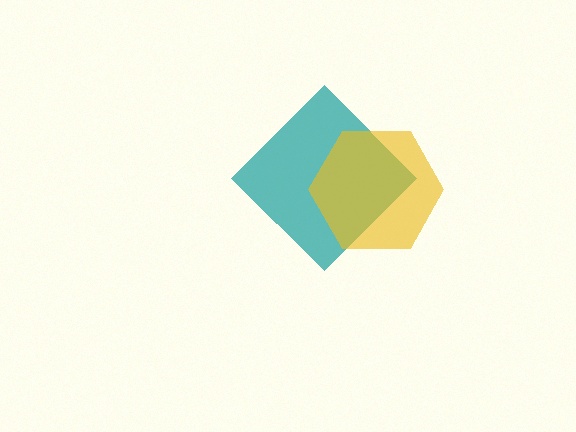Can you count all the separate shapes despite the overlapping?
Yes, there are 2 separate shapes.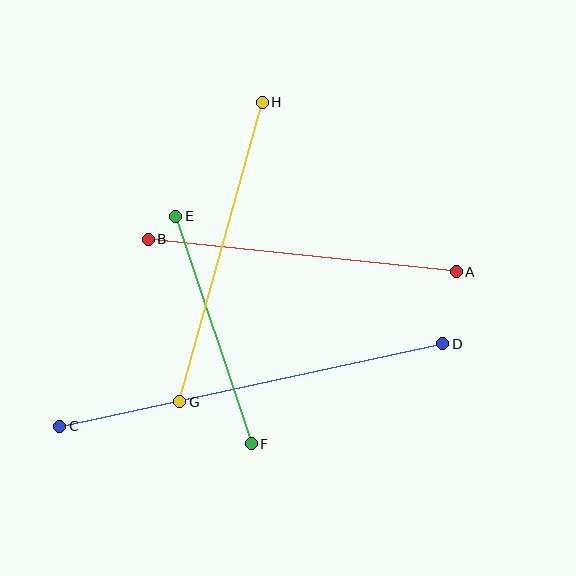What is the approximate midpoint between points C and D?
The midpoint is at approximately (251, 385) pixels.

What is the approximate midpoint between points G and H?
The midpoint is at approximately (221, 252) pixels.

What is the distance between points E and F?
The distance is approximately 239 pixels.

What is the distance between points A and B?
The distance is approximately 310 pixels.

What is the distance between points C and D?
The distance is approximately 392 pixels.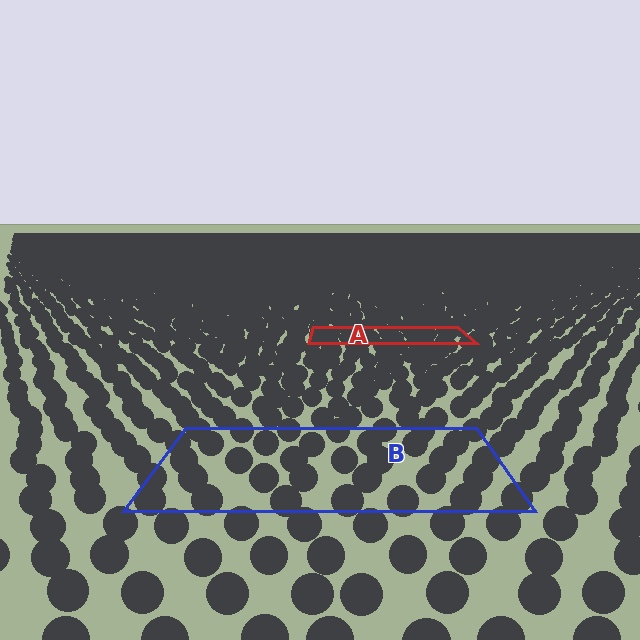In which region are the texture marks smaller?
The texture marks are smaller in region A, because it is farther away.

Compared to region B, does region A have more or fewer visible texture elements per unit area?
Region A has more texture elements per unit area — they are packed more densely because it is farther away.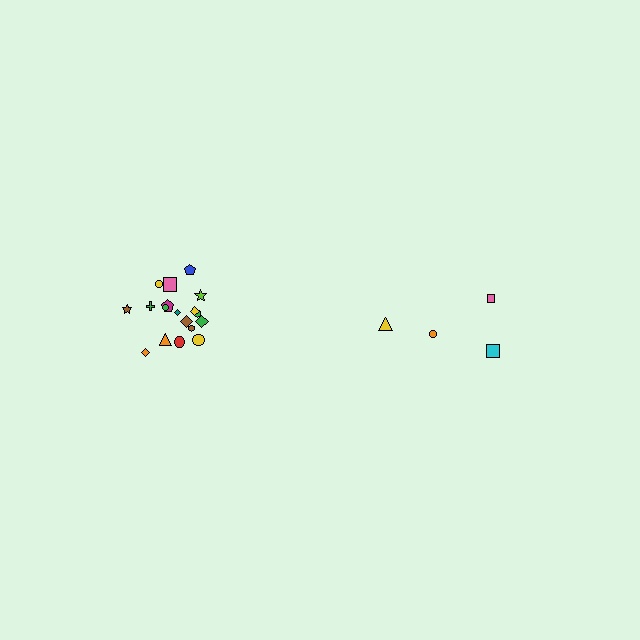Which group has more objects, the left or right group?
The left group.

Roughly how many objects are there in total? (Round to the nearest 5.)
Roughly 20 objects in total.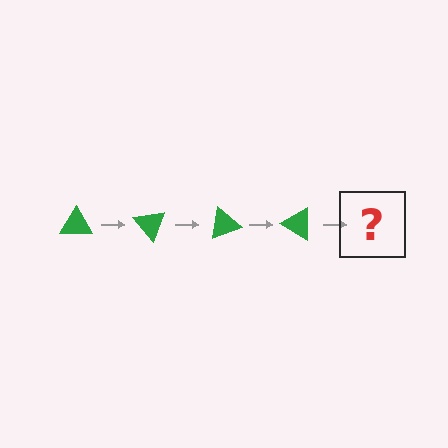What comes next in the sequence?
The next element should be a green triangle rotated 200 degrees.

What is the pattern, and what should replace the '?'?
The pattern is that the triangle rotates 50 degrees each step. The '?' should be a green triangle rotated 200 degrees.